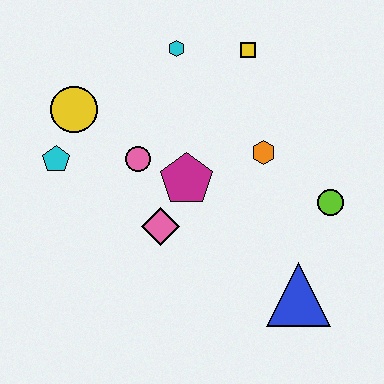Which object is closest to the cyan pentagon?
The yellow circle is closest to the cyan pentagon.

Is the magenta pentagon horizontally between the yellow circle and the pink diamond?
No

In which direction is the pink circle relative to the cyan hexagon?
The pink circle is below the cyan hexagon.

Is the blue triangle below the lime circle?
Yes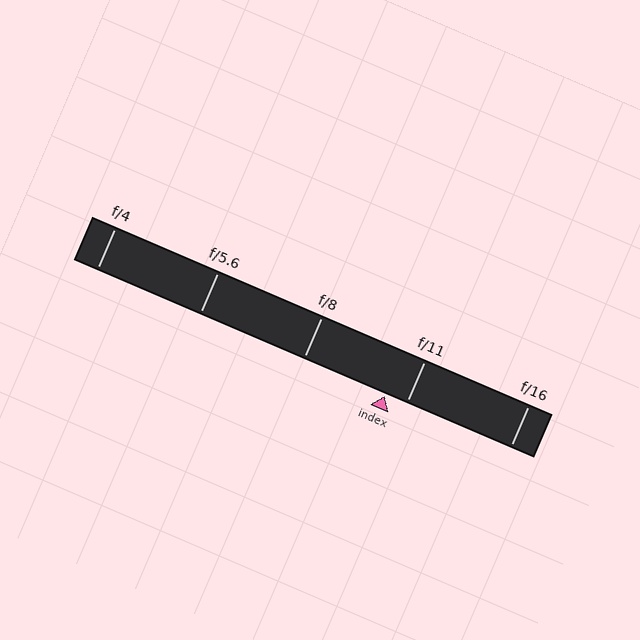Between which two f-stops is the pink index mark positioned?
The index mark is between f/8 and f/11.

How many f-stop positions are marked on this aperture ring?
There are 5 f-stop positions marked.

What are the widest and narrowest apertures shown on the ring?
The widest aperture shown is f/4 and the narrowest is f/16.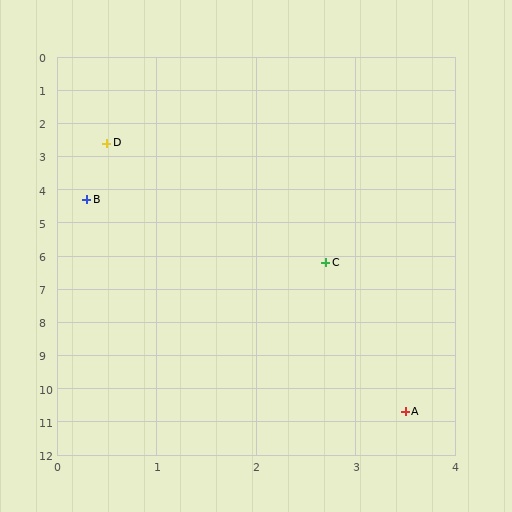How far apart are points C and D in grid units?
Points C and D are about 4.2 grid units apart.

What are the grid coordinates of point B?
Point B is at approximately (0.3, 4.3).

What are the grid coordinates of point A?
Point A is at approximately (3.5, 10.7).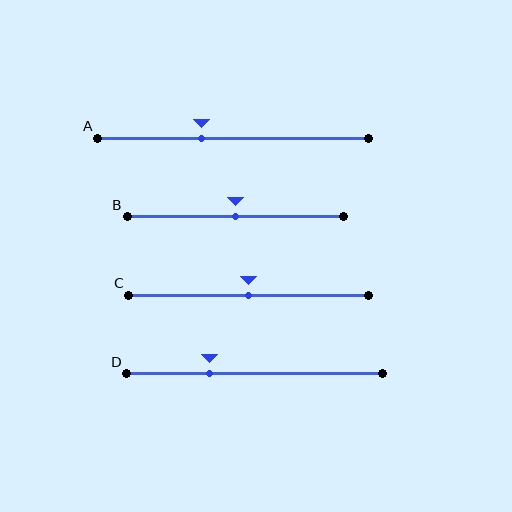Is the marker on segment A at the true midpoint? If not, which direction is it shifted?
No, the marker on segment A is shifted to the left by about 12% of the segment length.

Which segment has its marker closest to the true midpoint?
Segment B has its marker closest to the true midpoint.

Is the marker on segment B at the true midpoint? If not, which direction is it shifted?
Yes, the marker on segment B is at the true midpoint.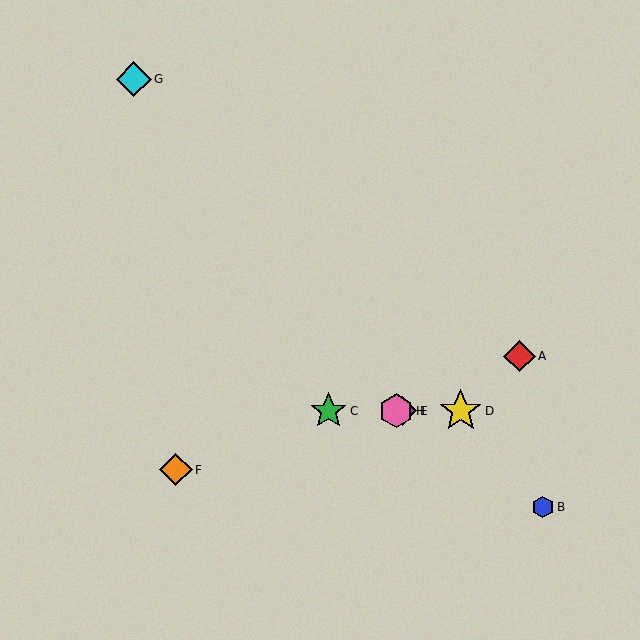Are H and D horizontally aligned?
Yes, both are at y≈411.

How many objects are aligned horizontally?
4 objects (C, D, E, H) are aligned horizontally.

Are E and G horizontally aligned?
No, E is at y≈411 and G is at y≈79.